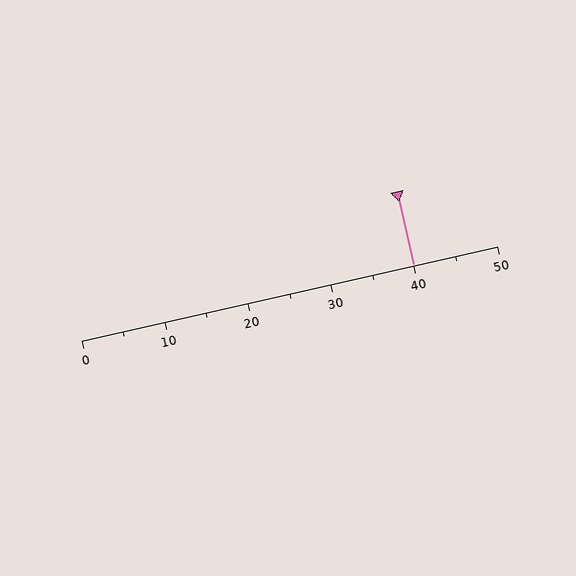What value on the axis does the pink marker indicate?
The marker indicates approximately 40.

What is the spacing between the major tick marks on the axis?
The major ticks are spaced 10 apart.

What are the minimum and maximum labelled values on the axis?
The axis runs from 0 to 50.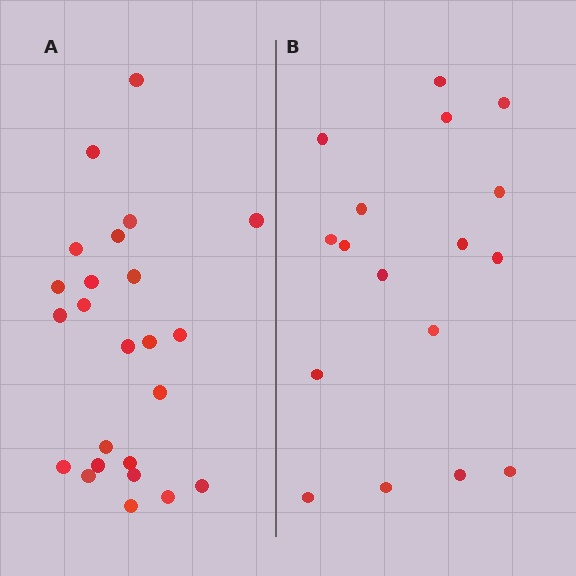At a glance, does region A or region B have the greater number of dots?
Region A (the left region) has more dots.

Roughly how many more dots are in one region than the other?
Region A has roughly 8 or so more dots than region B.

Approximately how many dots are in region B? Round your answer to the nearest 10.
About 20 dots. (The exact count is 17, which rounds to 20.)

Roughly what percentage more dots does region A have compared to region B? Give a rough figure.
About 40% more.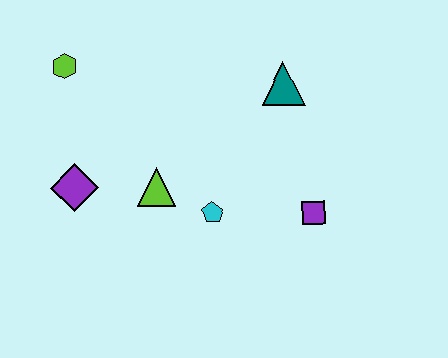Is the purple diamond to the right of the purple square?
No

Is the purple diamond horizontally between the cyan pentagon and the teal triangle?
No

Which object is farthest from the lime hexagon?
The purple square is farthest from the lime hexagon.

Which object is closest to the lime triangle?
The cyan pentagon is closest to the lime triangle.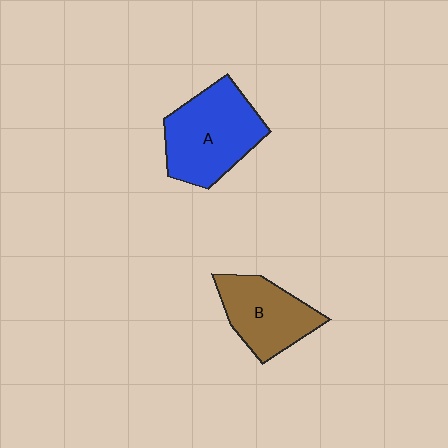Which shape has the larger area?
Shape A (blue).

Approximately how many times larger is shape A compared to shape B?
Approximately 1.3 times.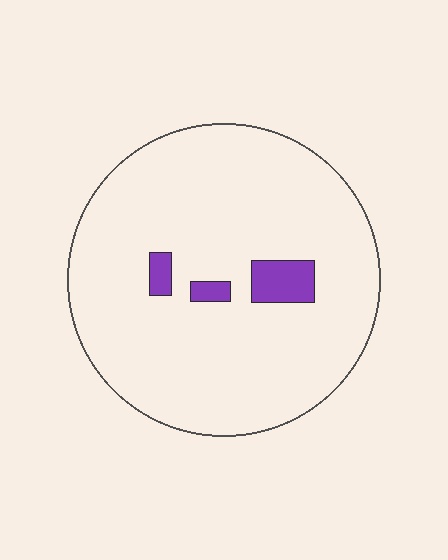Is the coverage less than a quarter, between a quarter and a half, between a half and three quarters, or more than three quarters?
Less than a quarter.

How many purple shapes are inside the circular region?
3.